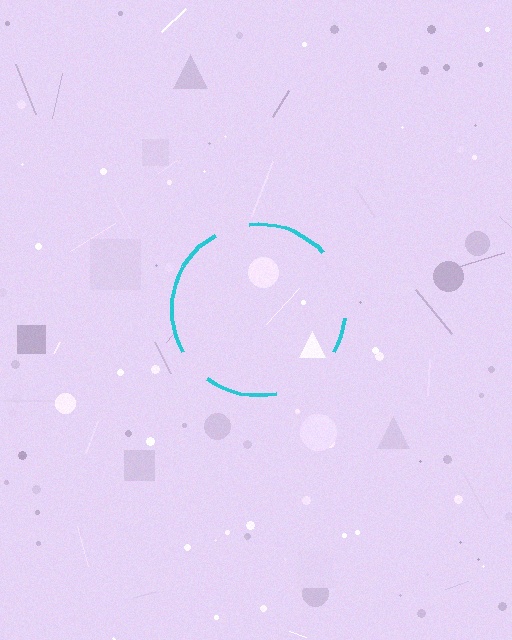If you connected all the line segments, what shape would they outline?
They would outline a circle.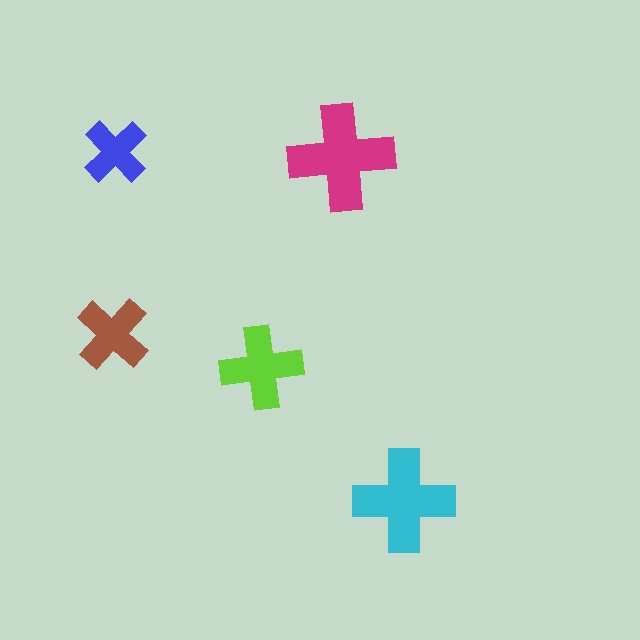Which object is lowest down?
The cyan cross is bottommost.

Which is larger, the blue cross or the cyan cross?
The cyan one.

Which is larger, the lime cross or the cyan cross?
The cyan one.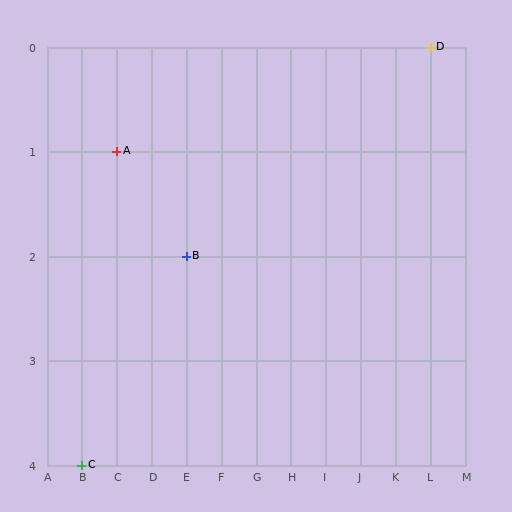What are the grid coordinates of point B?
Point B is at grid coordinates (E, 2).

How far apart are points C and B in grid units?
Points C and B are 3 columns and 2 rows apart (about 3.6 grid units diagonally).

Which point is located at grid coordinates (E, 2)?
Point B is at (E, 2).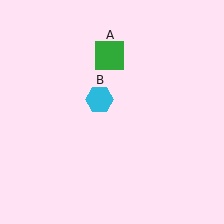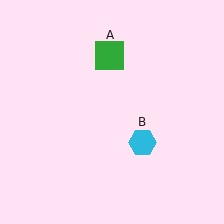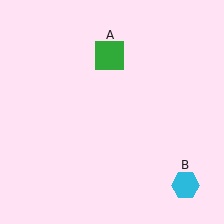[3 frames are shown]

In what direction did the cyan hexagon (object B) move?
The cyan hexagon (object B) moved down and to the right.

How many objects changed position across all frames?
1 object changed position: cyan hexagon (object B).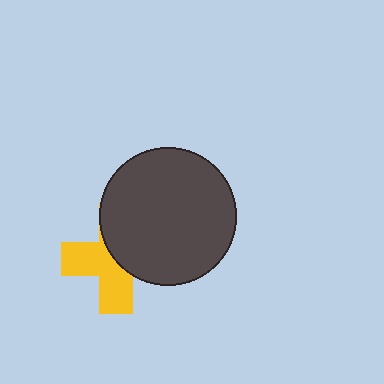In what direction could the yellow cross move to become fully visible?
The yellow cross could move toward the lower-left. That would shift it out from behind the dark gray circle entirely.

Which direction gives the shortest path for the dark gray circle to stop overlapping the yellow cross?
Moving toward the upper-right gives the shortest separation.